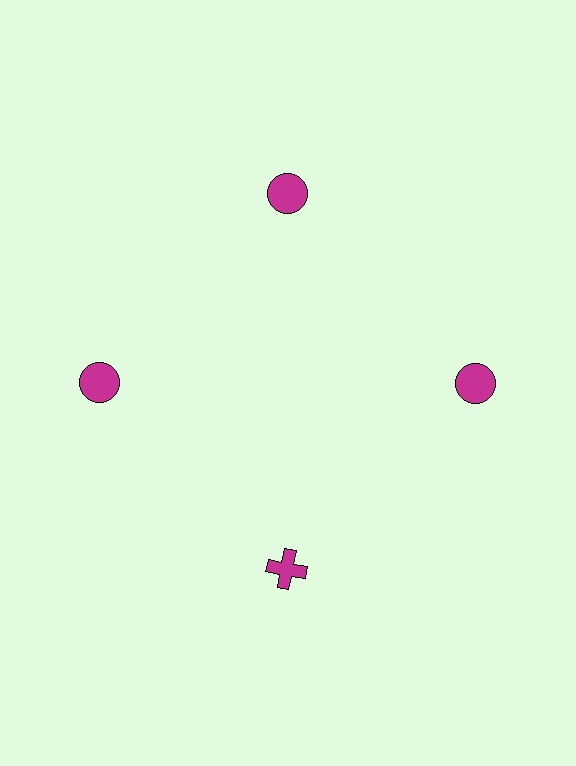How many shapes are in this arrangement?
There are 4 shapes arranged in a ring pattern.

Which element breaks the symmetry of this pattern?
The magenta cross at roughly the 6 o'clock position breaks the symmetry. All other shapes are magenta circles.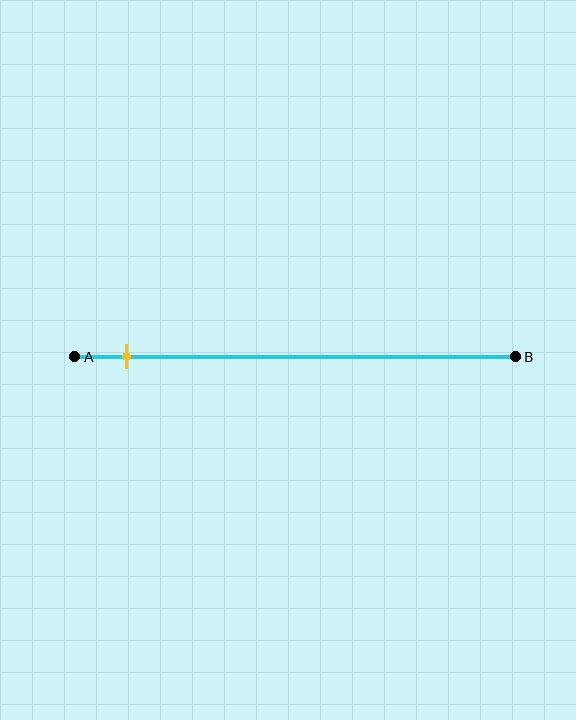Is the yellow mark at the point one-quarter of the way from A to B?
No, the mark is at about 10% from A, not at the 25% one-quarter point.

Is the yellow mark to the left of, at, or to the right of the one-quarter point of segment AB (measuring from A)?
The yellow mark is to the left of the one-quarter point of segment AB.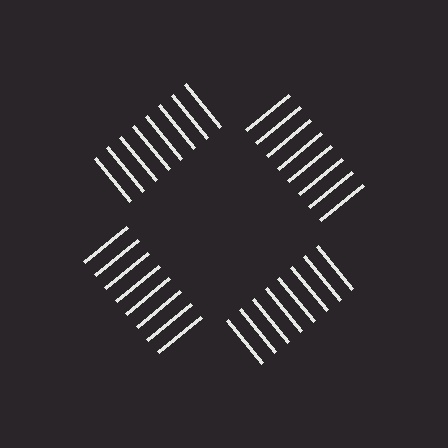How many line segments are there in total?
32 — 8 along each of the 4 edges.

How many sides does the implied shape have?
4 sides — the line-ends trace a square.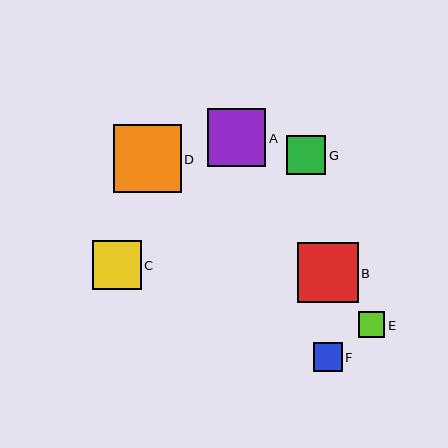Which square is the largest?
Square D is the largest with a size of approximately 68 pixels.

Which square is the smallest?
Square E is the smallest with a size of approximately 26 pixels.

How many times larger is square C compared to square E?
Square C is approximately 1.9 times the size of square E.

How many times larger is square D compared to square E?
Square D is approximately 2.6 times the size of square E.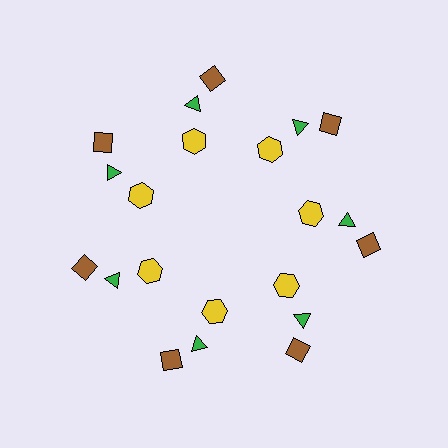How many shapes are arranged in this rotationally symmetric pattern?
There are 21 shapes, arranged in 7 groups of 3.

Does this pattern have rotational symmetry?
Yes, this pattern has 7-fold rotational symmetry. It looks the same after rotating 51 degrees around the center.